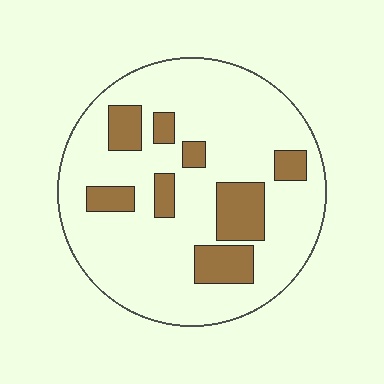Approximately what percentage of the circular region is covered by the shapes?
Approximately 20%.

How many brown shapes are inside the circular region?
8.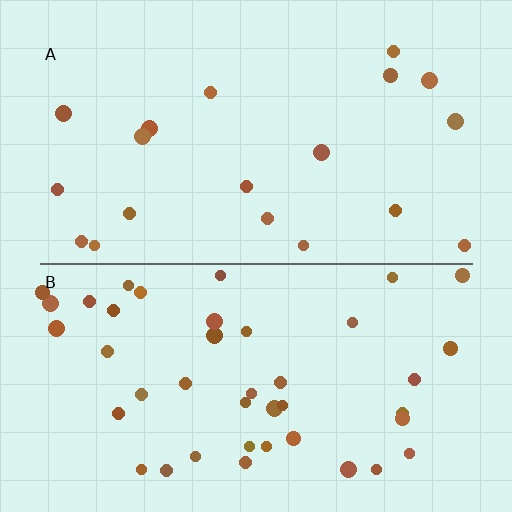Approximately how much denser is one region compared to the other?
Approximately 2.2× — region B over region A.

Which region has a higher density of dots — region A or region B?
B (the bottom).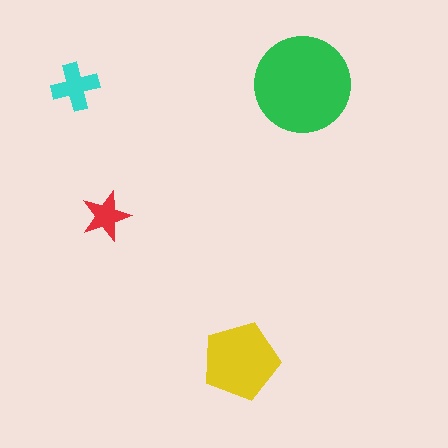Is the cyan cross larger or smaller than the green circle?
Smaller.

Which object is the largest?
The green circle.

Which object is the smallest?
The red star.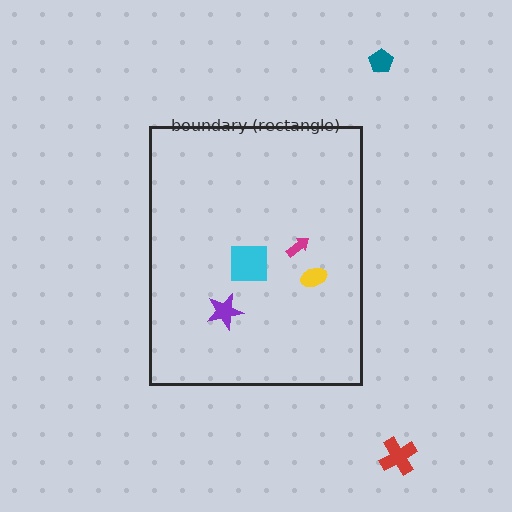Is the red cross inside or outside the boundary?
Outside.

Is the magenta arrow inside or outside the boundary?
Inside.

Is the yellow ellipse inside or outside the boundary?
Inside.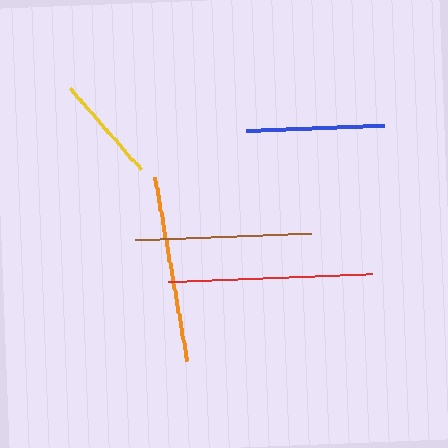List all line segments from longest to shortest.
From longest to shortest: red, orange, brown, blue, yellow.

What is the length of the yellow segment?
The yellow segment is approximately 108 pixels long.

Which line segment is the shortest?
The yellow line is the shortest at approximately 108 pixels.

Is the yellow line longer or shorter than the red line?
The red line is longer than the yellow line.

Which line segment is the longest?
The red line is the longest at approximately 204 pixels.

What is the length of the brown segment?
The brown segment is approximately 177 pixels long.